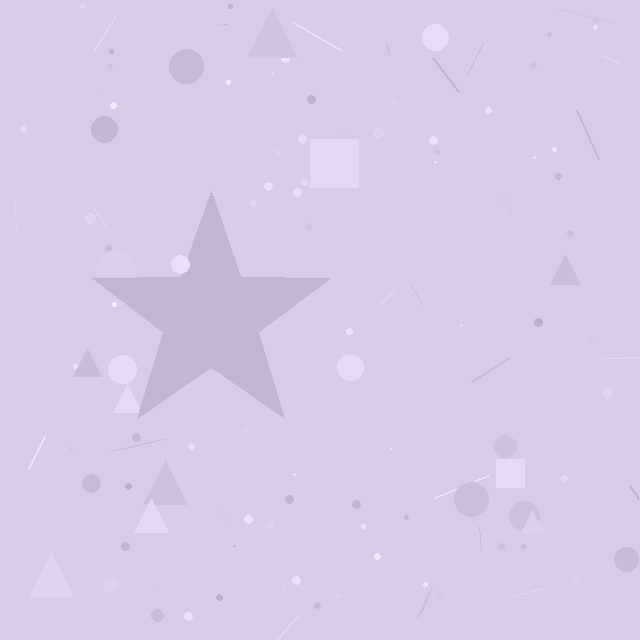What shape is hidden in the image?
A star is hidden in the image.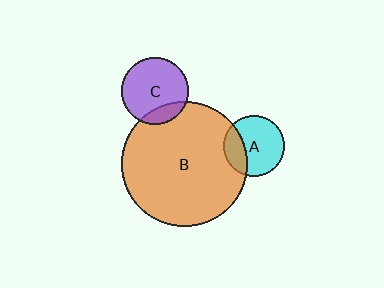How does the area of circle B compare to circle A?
Approximately 4.2 times.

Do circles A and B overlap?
Yes.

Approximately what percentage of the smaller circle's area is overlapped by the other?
Approximately 25%.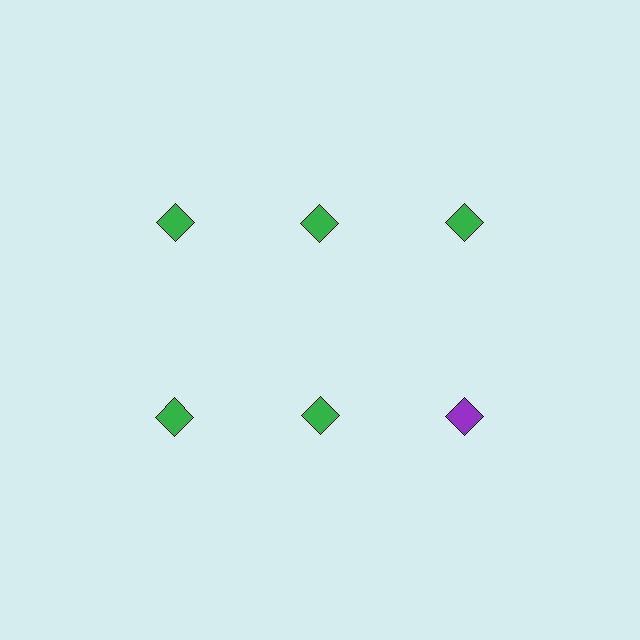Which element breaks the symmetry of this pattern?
The purple diamond in the second row, center column breaks the symmetry. All other shapes are green diamonds.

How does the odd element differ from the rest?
It has a different color: purple instead of green.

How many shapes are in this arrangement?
There are 6 shapes arranged in a grid pattern.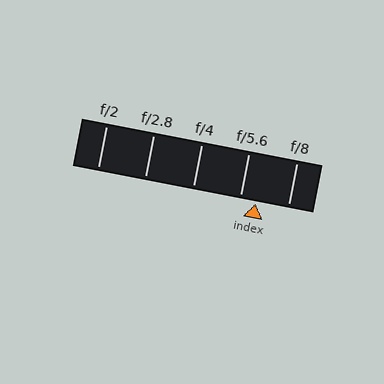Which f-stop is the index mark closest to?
The index mark is closest to f/5.6.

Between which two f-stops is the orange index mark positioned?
The index mark is between f/5.6 and f/8.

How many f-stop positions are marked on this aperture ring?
There are 5 f-stop positions marked.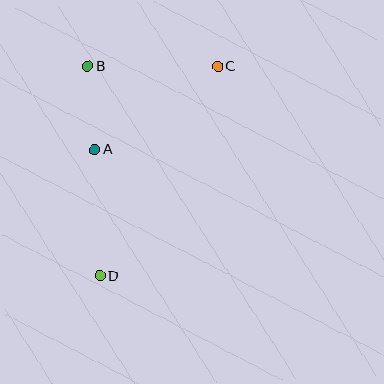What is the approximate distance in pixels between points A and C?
The distance between A and C is approximately 148 pixels.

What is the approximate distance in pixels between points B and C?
The distance between B and C is approximately 130 pixels.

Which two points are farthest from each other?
Points C and D are farthest from each other.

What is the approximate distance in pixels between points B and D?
The distance between B and D is approximately 210 pixels.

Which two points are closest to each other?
Points A and B are closest to each other.